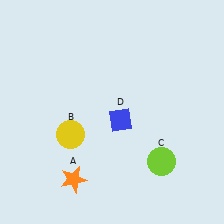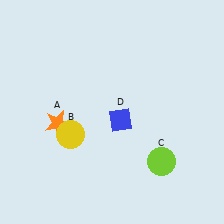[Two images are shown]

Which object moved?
The orange star (A) moved up.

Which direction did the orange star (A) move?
The orange star (A) moved up.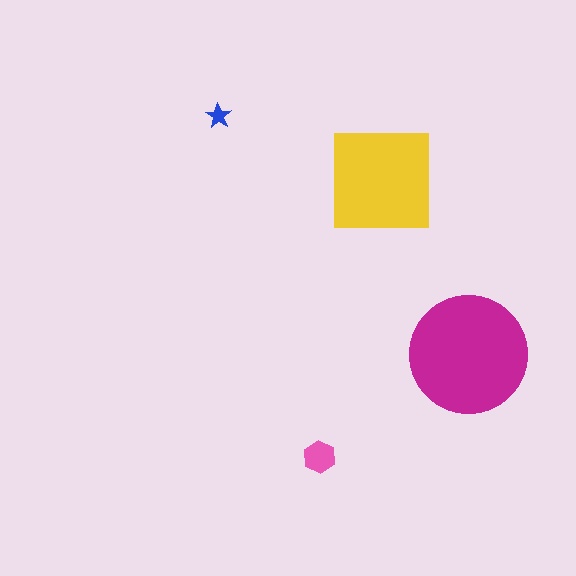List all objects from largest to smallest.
The magenta circle, the yellow square, the pink hexagon, the blue star.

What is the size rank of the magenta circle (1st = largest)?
1st.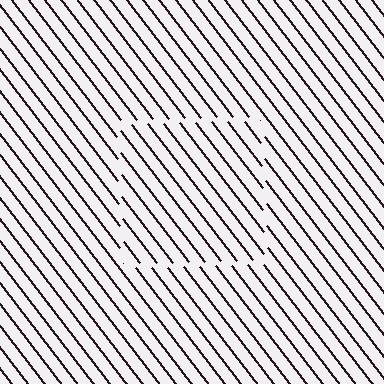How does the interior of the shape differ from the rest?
The interior of the shape contains the same grating, shifted by half a period — the contour is defined by the phase discontinuity where line-ends from the inner and outer gratings abut.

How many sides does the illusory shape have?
4 sides — the line-ends trace a square.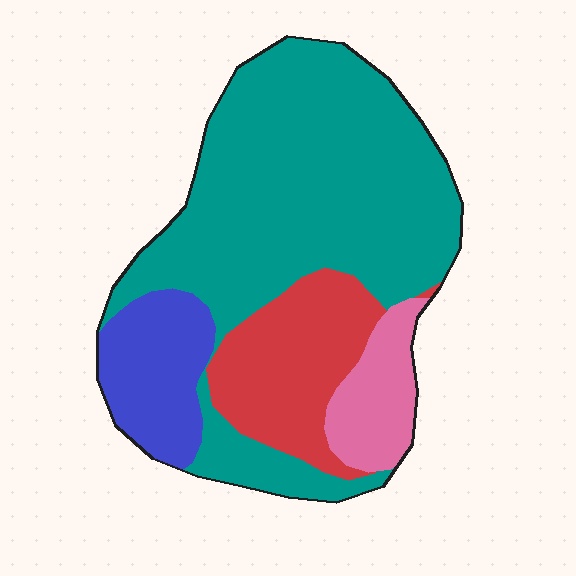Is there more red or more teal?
Teal.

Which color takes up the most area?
Teal, at roughly 60%.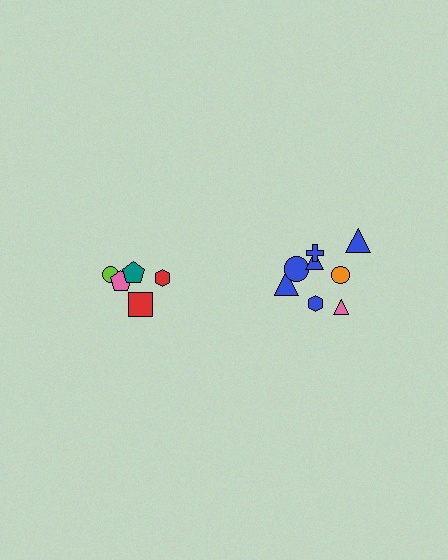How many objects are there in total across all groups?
There are 13 objects.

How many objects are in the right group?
There are 8 objects.